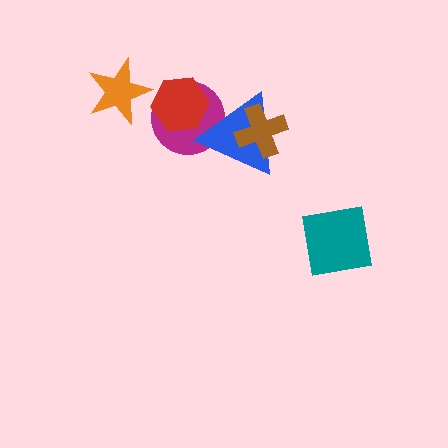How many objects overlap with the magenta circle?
2 objects overlap with the magenta circle.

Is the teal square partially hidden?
No, no other shape covers it.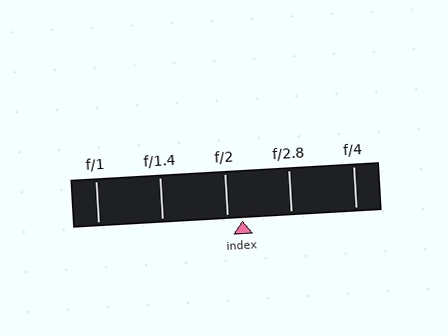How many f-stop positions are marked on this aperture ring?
There are 5 f-stop positions marked.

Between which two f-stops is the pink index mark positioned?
The index mark is between f/2 and f/2.8.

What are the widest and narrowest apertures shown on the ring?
The widest aperture shown is f/1 and the narrowest is f/4.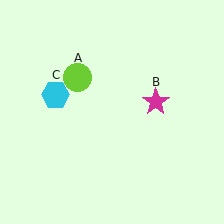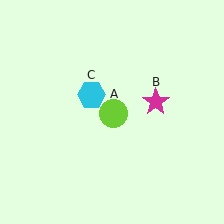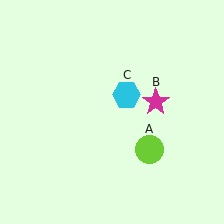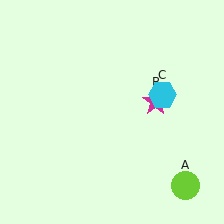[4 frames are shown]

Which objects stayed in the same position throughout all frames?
Magenta star (object B) remained stationary.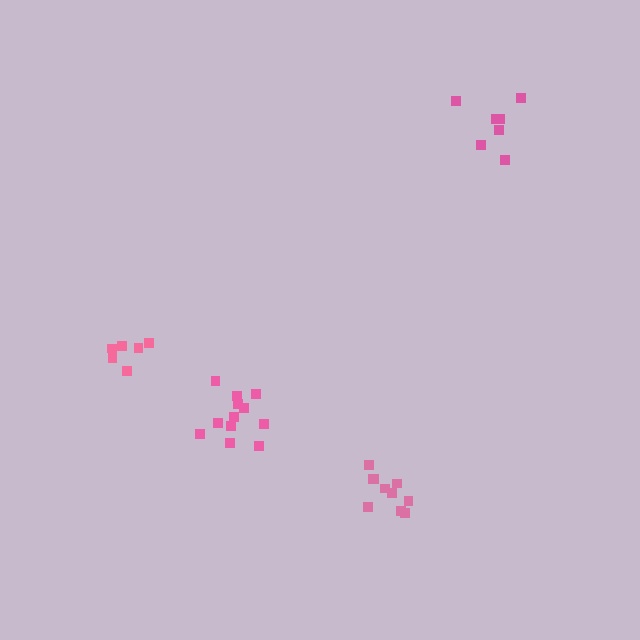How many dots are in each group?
Group 1: 12 dots, Group 2: 10 dots, Group 3: 7 dots, Group 4: 6 dots (35 total).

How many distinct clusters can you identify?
There are 4 distinct clusters.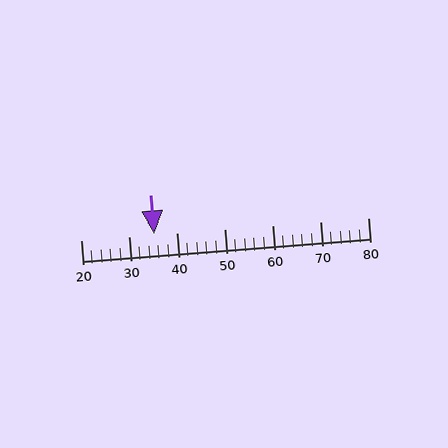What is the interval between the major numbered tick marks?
The major tick marks are spaced 10 units apart.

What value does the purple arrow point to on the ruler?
The purple arrow points to approximately 35.